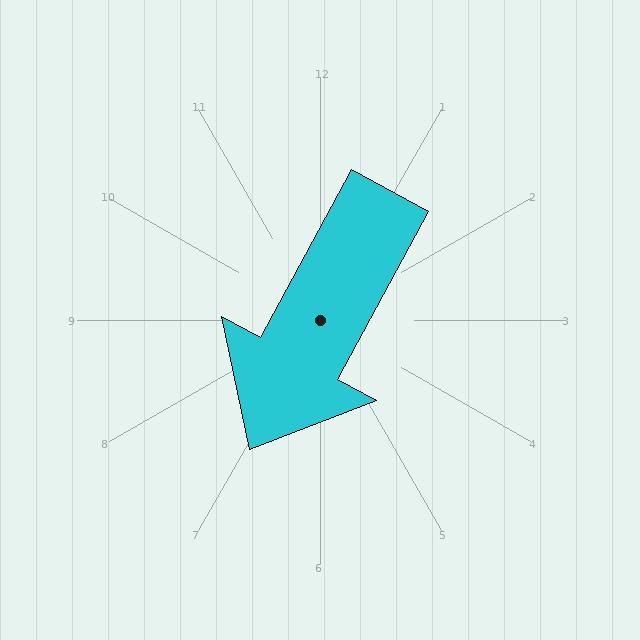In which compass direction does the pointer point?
Southwest.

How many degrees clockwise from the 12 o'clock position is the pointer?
Approximately 208 degrees.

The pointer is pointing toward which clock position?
Roughly 7 o'clock.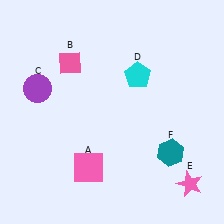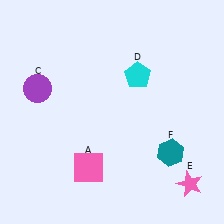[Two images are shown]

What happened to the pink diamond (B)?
The pink diamond (B) was removed in Image 2. It was in the top-left area of Image 1.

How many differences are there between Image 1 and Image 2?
There is 1 difference between the two images.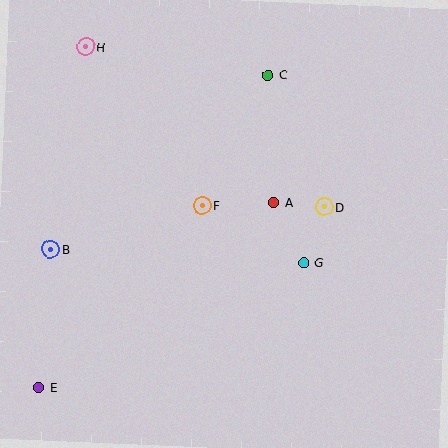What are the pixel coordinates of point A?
Point A is at (274, 202).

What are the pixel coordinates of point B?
Point B is at (51, 249).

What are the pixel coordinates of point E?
Point E is at (39, 388).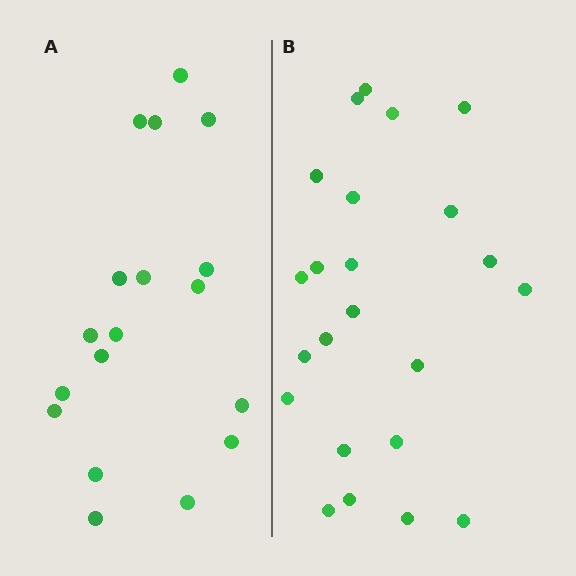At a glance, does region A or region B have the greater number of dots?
Region B (the right region) has more dots.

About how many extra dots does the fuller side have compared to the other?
Region B has about 5 more dots than region A.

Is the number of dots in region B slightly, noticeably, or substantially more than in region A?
Region B has noticeably more, but not dramatically so. The ratio is roughly 1.3 to 1.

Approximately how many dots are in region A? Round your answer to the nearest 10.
About 20 dots. (The exact count is 18, which rounds to 20.)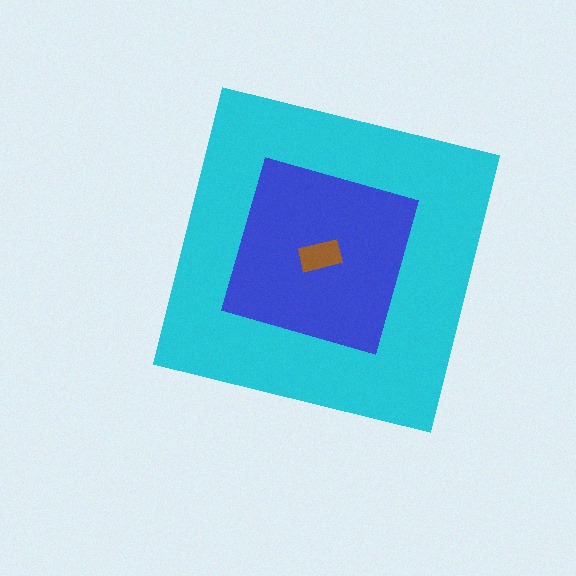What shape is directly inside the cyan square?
The blue square.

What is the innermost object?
The brown rectangle.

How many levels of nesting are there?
3.